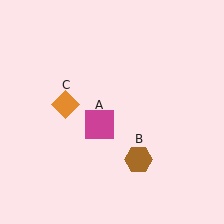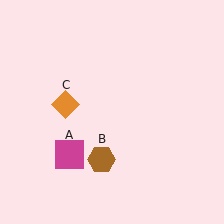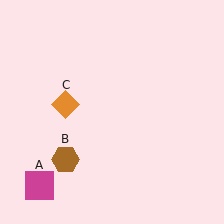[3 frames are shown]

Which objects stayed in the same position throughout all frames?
Orange diamond (object C) remained stationary.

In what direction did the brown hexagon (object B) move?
The brown hexagon (object B) moved left.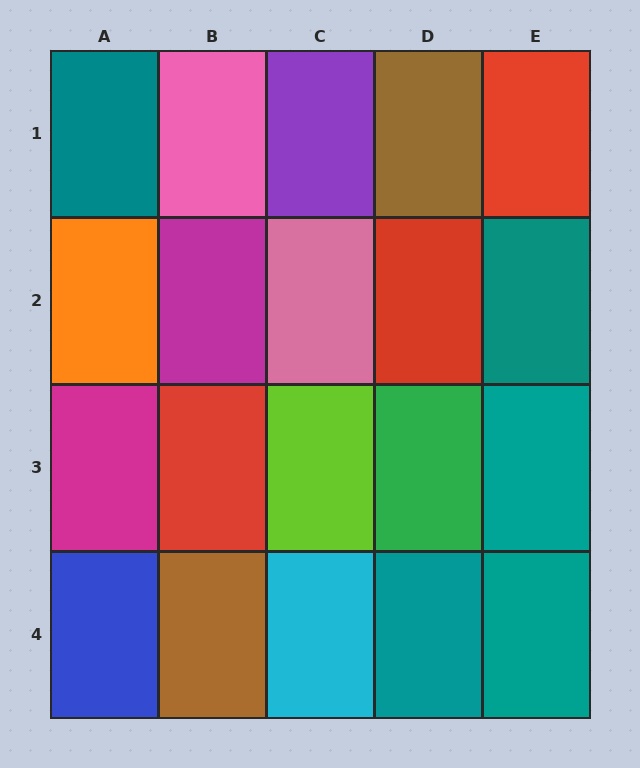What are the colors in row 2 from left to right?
Orange, magenta, pink, red, teal.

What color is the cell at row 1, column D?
Brown.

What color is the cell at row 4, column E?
Teal.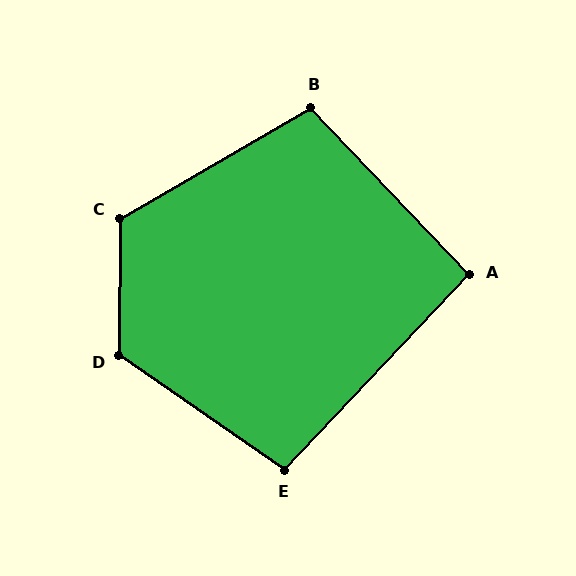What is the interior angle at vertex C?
Approximately 121 degrees (obtuse).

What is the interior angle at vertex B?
Approximately 103 degrees (obtuse).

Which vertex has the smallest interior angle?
A, at approximately 93 degrees.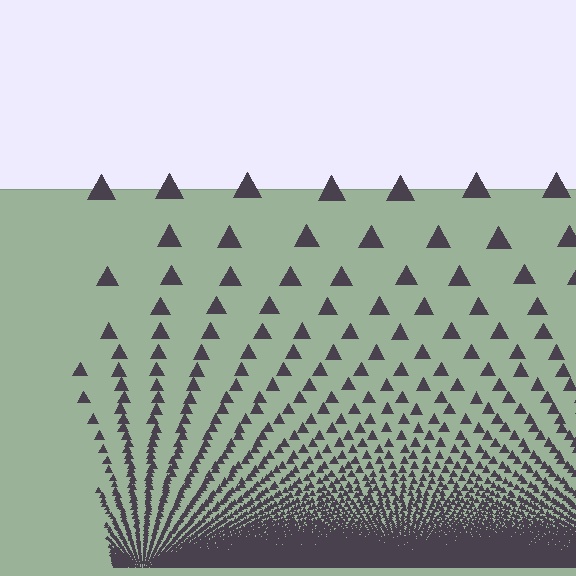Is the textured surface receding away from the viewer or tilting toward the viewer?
The surface appears to tilt toward the viewer. Texture elements get larger and sparser toward the top.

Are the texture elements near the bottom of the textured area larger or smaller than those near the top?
Smaller. The gradient is inverted — elements near the bottom are smaller and denser.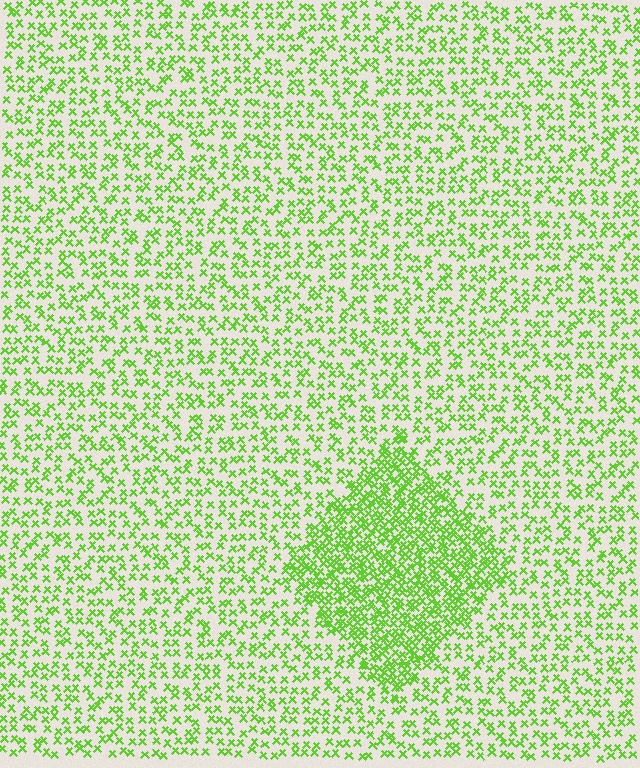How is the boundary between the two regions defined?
The boundary is defined by a change in element density (approximately 2.2x ratio). All elements are the same color, size, and shape.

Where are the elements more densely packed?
The elements are more densely packed inside the diamond boundary.